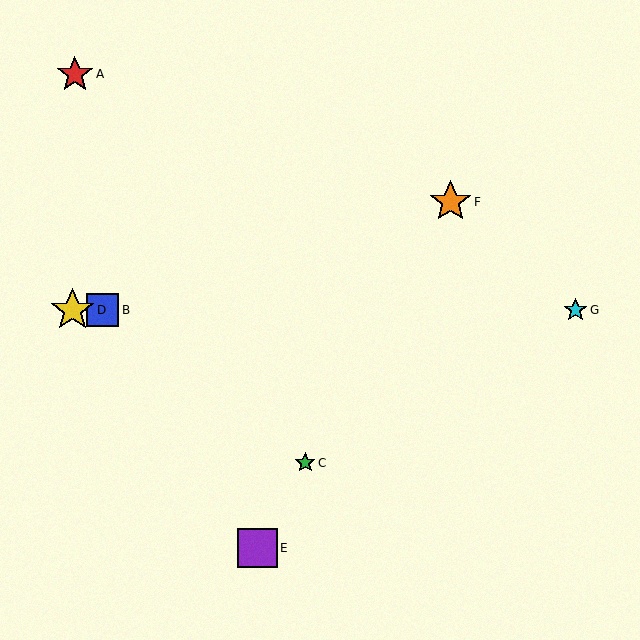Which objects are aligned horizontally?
Objects B, D, G are aligned horizontally.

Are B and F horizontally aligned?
No, B is at y≈310 and F is at y≈202.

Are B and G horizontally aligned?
Yes, both are at y≈310.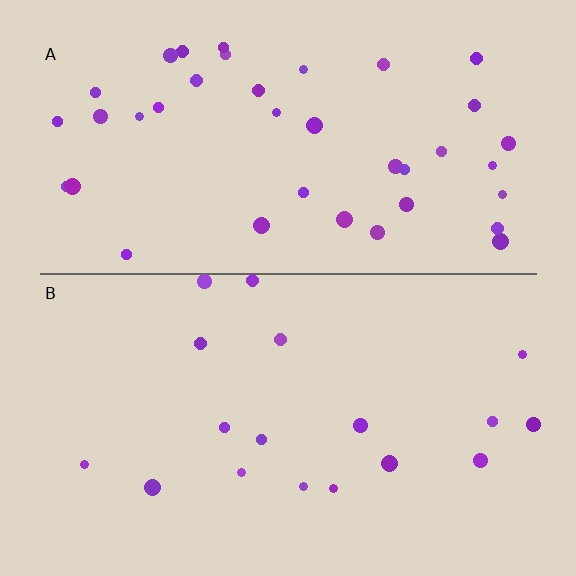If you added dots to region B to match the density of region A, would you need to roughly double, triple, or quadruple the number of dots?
Approximately double.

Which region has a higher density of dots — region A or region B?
A (the top).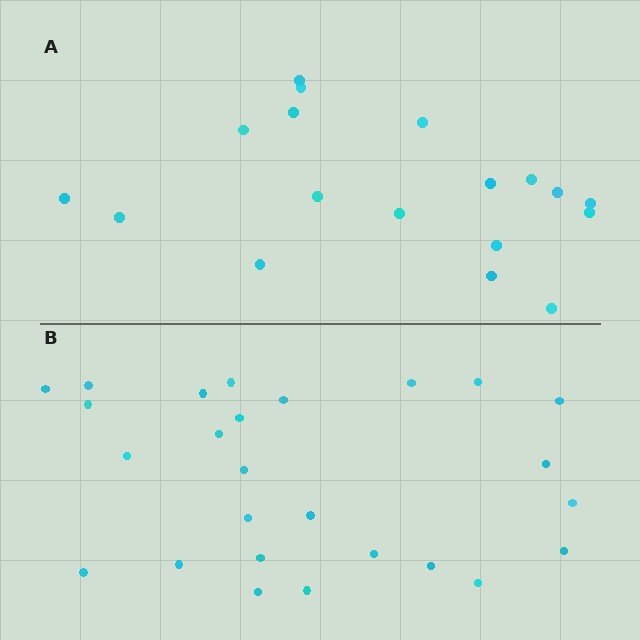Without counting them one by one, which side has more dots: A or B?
Region B (the bottom region) has more dots.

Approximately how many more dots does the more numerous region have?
Region B has roughly 8 or so more dots than region A.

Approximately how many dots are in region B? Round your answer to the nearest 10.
About 30 dots. (The exact count is 26, which rounds to 30.)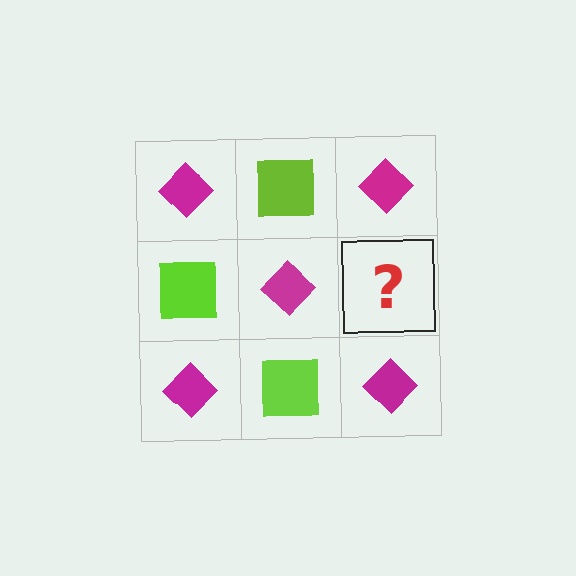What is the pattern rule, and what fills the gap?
The rule is that it alternates magenta diamond and lime square in a checkerboard pattern. The gap should be filled with a lime square.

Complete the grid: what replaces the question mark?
The question mark should be replaced with a lime square.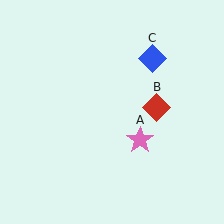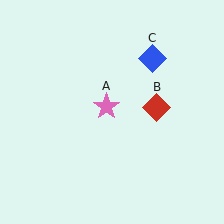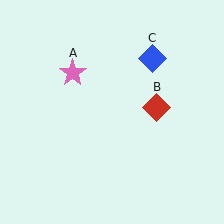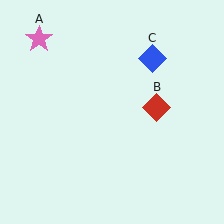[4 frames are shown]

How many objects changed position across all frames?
1 object changed position: pink star (object A).